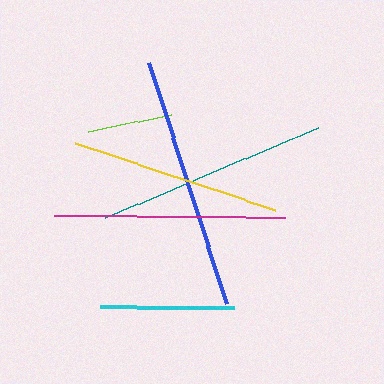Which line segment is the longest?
The blue line is the longest at approximately 254 pixels.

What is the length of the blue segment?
The blue segment is approximately 254 pixels long.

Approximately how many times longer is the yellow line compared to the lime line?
The yellow line is approximately 2.5 times the length of the lime line.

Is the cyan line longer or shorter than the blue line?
The blue line is longer than the cyan line.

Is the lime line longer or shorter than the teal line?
The teal line is longer than the lime line.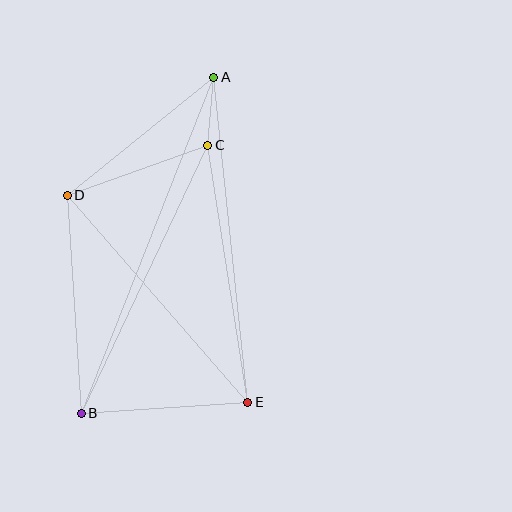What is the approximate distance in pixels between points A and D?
The distance between A and D is approximately 188 pixels.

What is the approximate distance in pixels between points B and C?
The distance between B and C is approximately 296 pixels.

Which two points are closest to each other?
Points A and C are closest to each other.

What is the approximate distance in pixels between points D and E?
The distance between D and E is approximately 275 pixels.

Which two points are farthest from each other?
Points A and B are farthest from each other.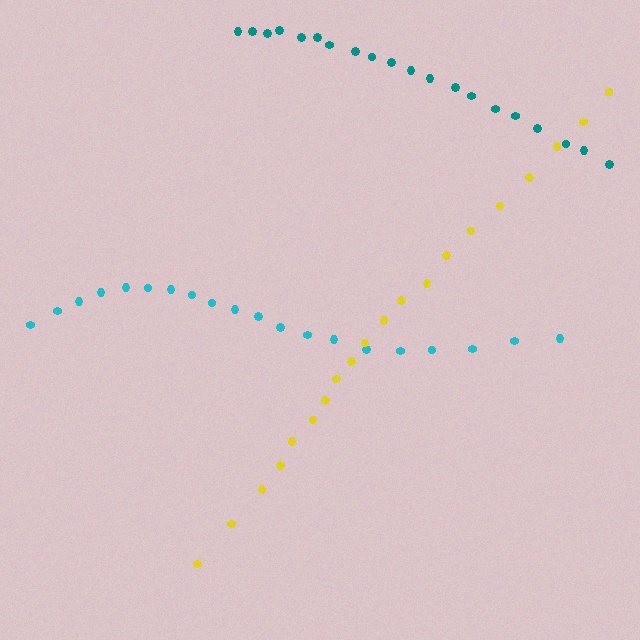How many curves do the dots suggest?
There are 3 distinct paths.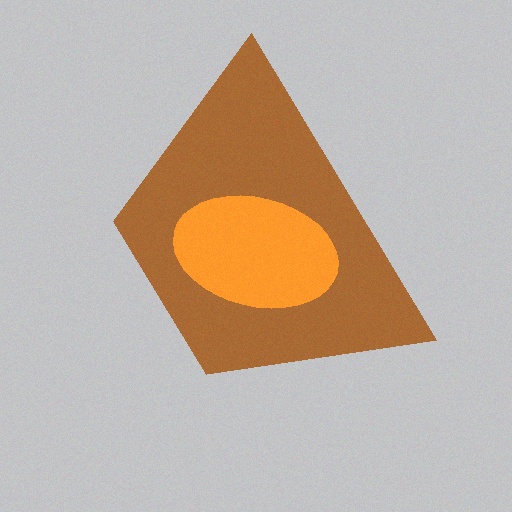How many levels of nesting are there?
2.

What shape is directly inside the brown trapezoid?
The orange ellipse.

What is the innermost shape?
The orange ellipse.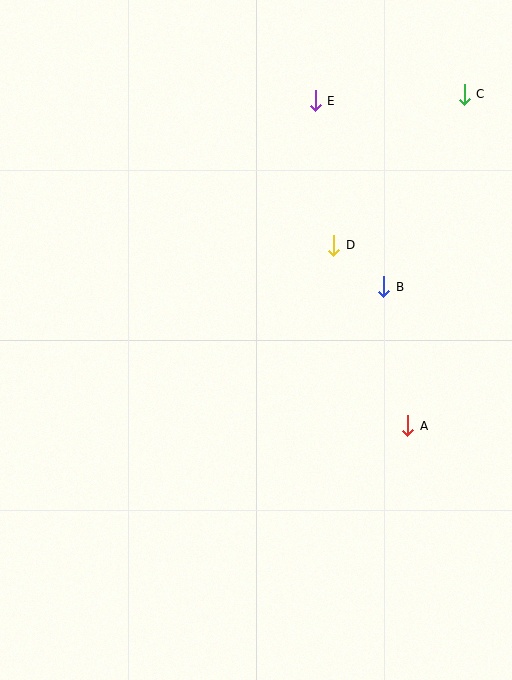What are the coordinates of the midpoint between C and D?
The midpoint between C and D is at (399, 170).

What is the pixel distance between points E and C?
The distance between E and C is 149 pixels.